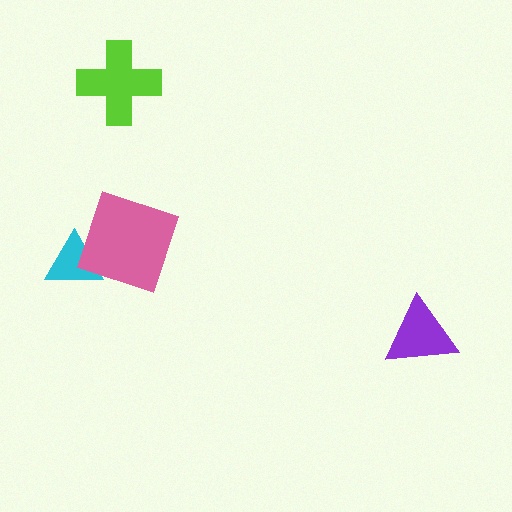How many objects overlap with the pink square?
1 object overlaps with the pink square.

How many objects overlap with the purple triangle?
0 objects overlap with the purple triangle.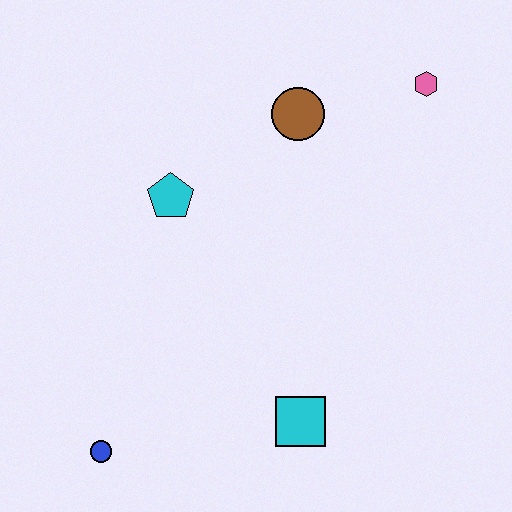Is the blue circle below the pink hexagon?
Yes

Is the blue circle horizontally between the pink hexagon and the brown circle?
No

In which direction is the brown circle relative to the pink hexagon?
The brown circle is to the left of the pink hexagon.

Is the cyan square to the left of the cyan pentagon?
No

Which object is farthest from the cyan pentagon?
The pink hexagon is farthest from the cyan pentagon.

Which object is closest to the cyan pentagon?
The brown circle is closest to the cyan pentagon.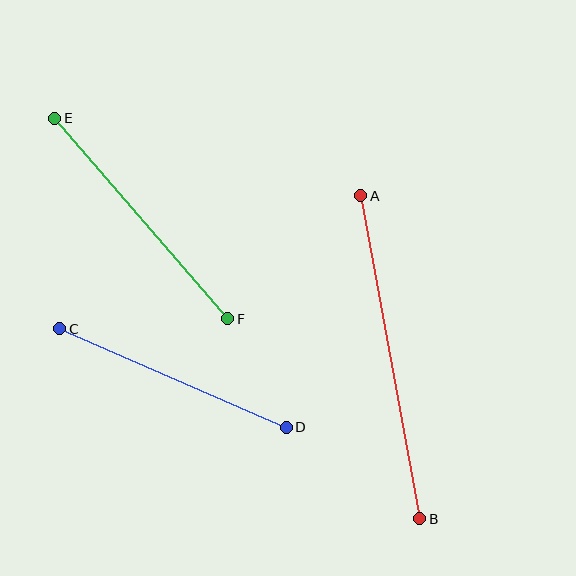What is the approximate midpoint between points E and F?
The midpoint is at approximately (141, 218) pixels.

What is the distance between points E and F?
The distance is approximately 265 pixels.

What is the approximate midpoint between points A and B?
The midpoint is at approximately (390, 357) pixels.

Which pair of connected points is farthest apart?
Points A and B are farthest apart.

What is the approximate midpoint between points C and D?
The midpoint is at approximately (173, 378) pixels.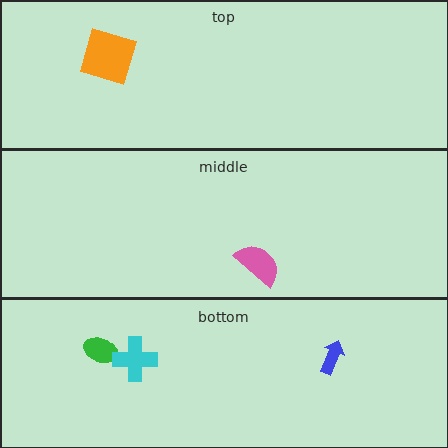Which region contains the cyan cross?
The bottom region.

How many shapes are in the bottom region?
3.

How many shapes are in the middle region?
1.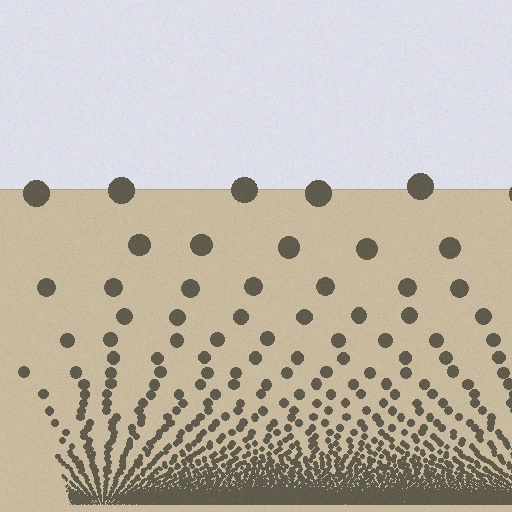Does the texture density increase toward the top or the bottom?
Density increases toward the bottom.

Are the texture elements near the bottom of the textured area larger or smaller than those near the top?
Smaller. The gradient is inverted — elements near the bottom are smaller and denser.